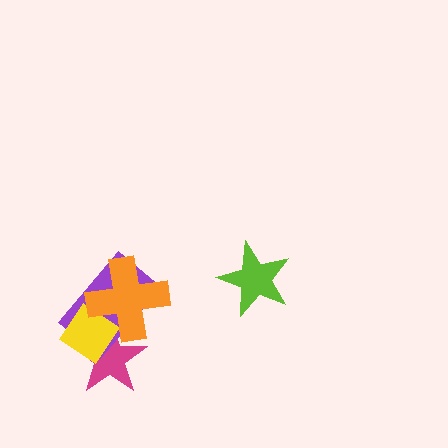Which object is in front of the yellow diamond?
The orange cross is in front of the yellow diamond.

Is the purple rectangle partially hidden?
Yes, it is partially covered by another shape.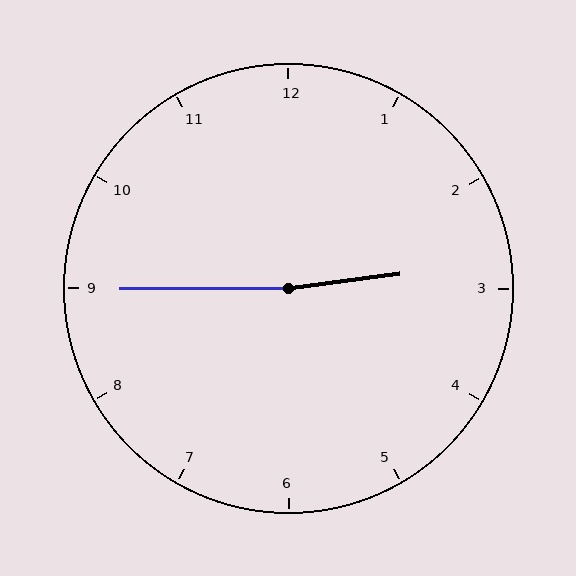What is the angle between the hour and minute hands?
Approximately 172 degrees.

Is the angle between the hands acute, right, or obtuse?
It is obtuse.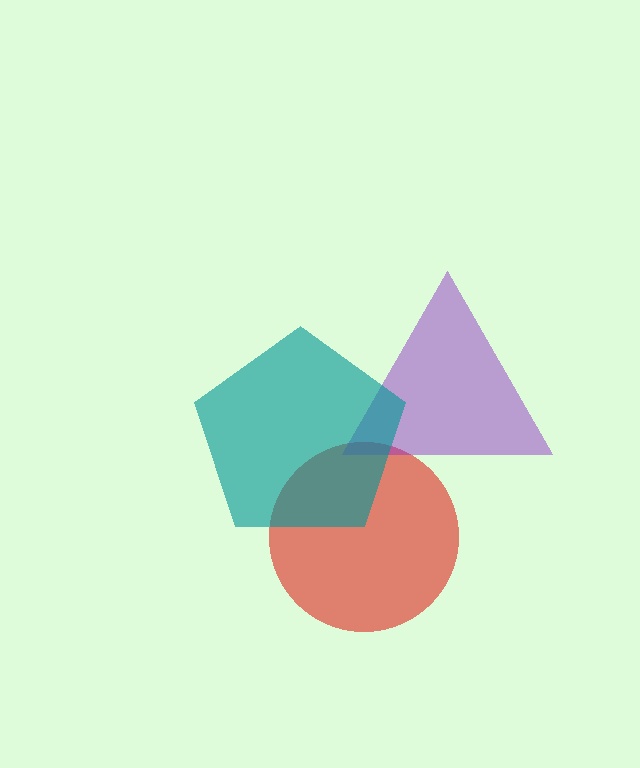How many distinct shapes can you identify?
There are 3 distinct shapes: a red circle, a purple triangle, a teal pentagon.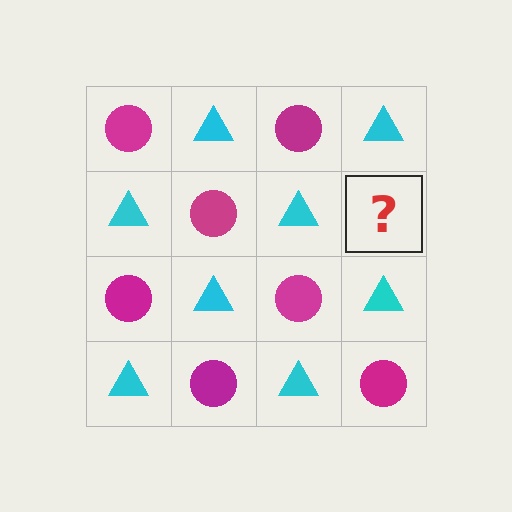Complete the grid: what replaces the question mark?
The question mark should be replaced with a magenta circle.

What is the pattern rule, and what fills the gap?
The rule is that it alternates magenta circle and cyan triangle in a checkerboard pattern. The gap should be filled with a magenta circle.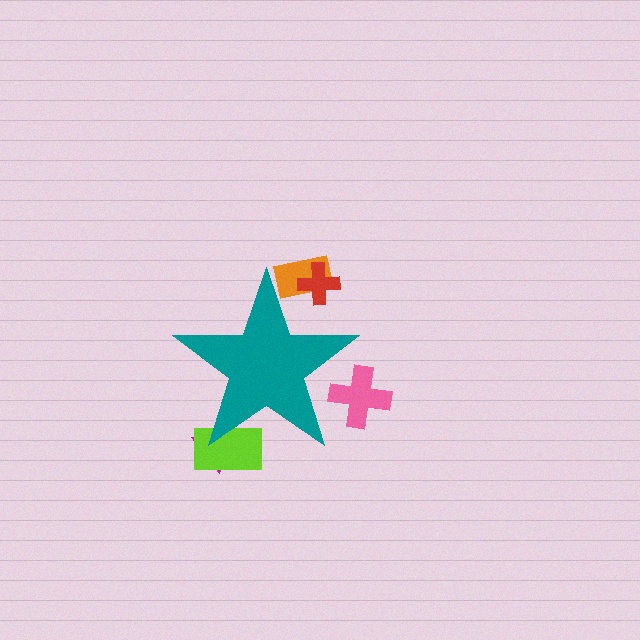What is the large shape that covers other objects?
A teal star.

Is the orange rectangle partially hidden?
Yes, the orange rectangle is partially hidden behind the teal star.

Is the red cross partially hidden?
Yes, the red cross is partially hidden behind the teal star.